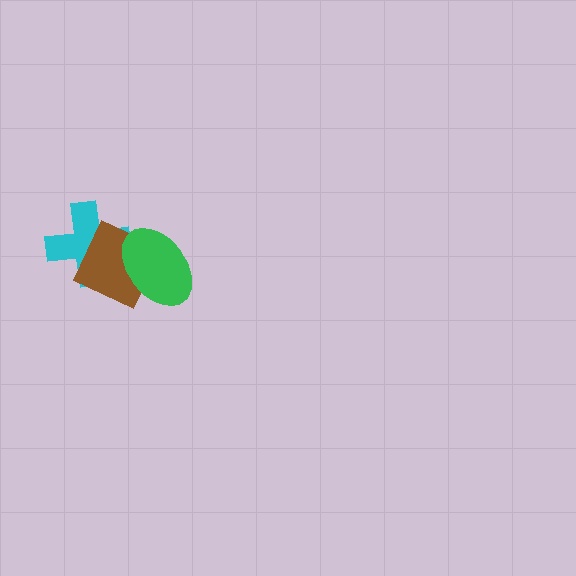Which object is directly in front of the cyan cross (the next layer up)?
The brown diamond is directly in front of the cyan cross.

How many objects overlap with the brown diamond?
2 objects overlap with the brown diamond.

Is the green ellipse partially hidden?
No, no other shape covers it.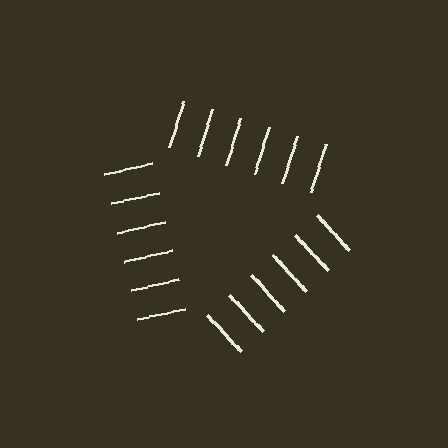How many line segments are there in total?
18 — 6 along each of the 3 edges.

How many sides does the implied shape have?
3 sides — the line-ends trace a triangle.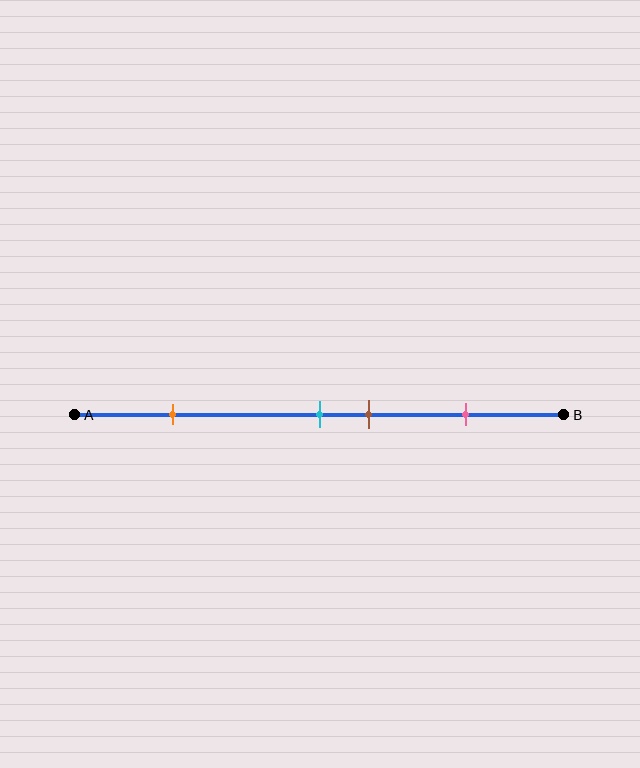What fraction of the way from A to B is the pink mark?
The pink mark is approximately 80% (0.8) of the way from A to B.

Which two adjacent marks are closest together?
The cyan and brown marks are the closest adjacent pair.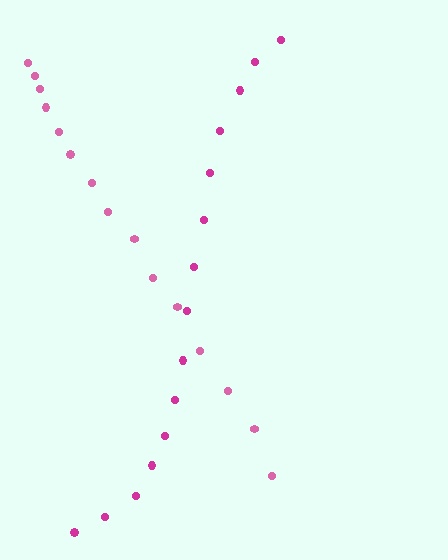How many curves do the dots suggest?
There are 2 distinct paths.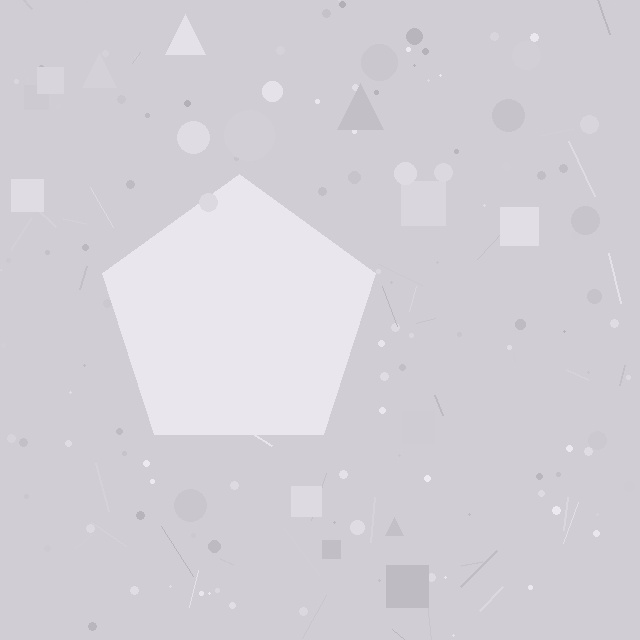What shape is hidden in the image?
A pentagon is hidden in the image.